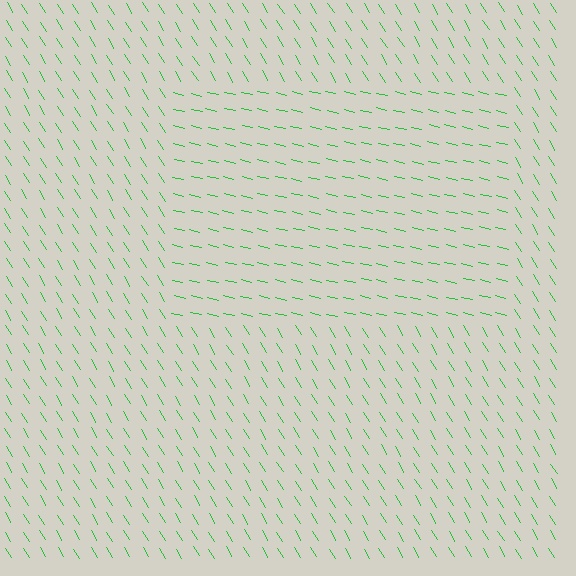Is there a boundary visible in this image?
Yes, there is a texture boundary formed by a change in line orientation.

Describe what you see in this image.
The image is filled with small green line segments. A rectangle region in the image has lines oriented differently from the surrounding lines, creating a visible texture boundary.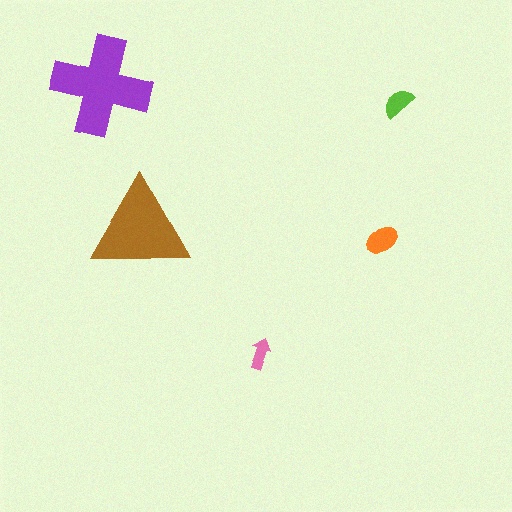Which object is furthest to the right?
The lime semicircle is rightmost.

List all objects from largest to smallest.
The purple cross, the brown triangle, the orange ellipse, the lime semicircle, the pink arrow.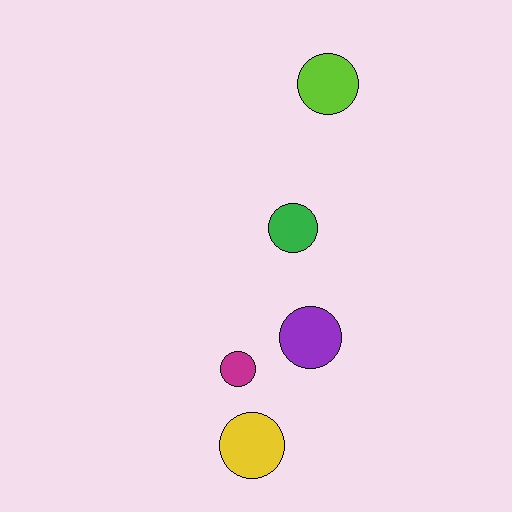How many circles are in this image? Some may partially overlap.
There are 5 circles.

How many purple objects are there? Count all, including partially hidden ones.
There is 1 purple object.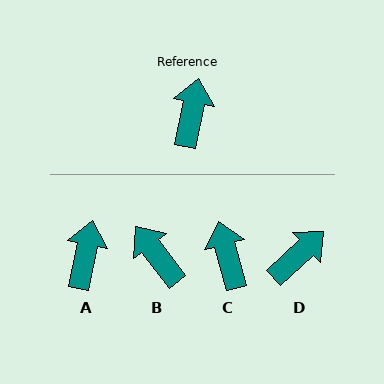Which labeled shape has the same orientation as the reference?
A.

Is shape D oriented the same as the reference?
No, it is off by about 36 degrees.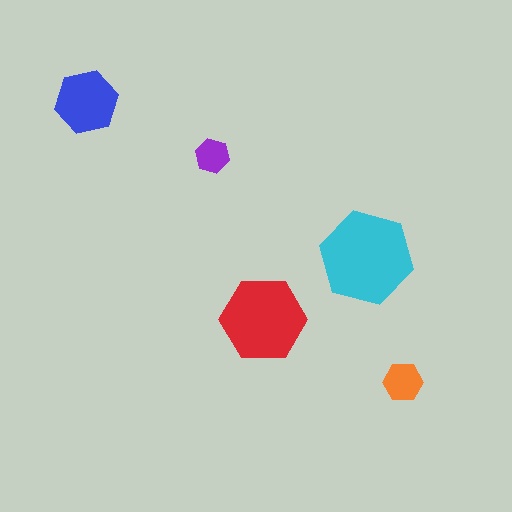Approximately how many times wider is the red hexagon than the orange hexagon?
About 2 times wider.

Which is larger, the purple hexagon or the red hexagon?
The red one.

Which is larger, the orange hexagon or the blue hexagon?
The blue one.